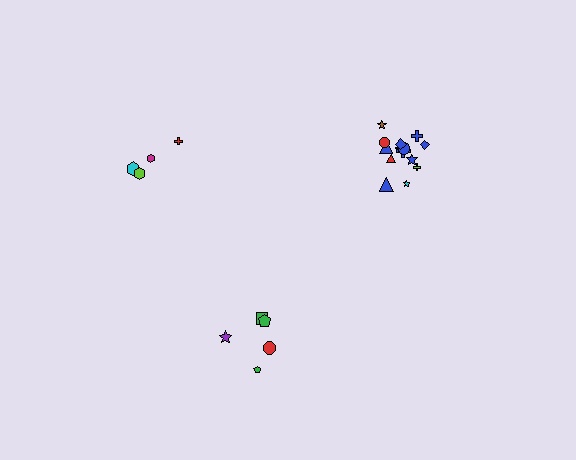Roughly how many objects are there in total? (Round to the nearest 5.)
Roughly 25 objects in total.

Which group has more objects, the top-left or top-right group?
The top-right group.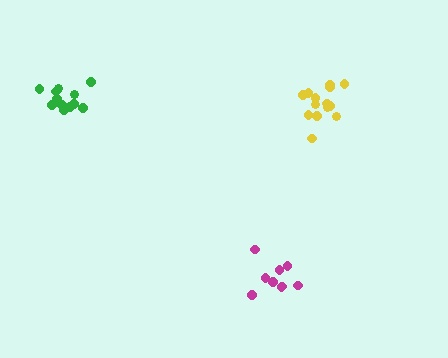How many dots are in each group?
Group 1: 13 dots, Group 2: 14 dots, Group 3: 9 dots (36 total).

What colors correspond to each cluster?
The clusters are colored: green, yellow, magenta.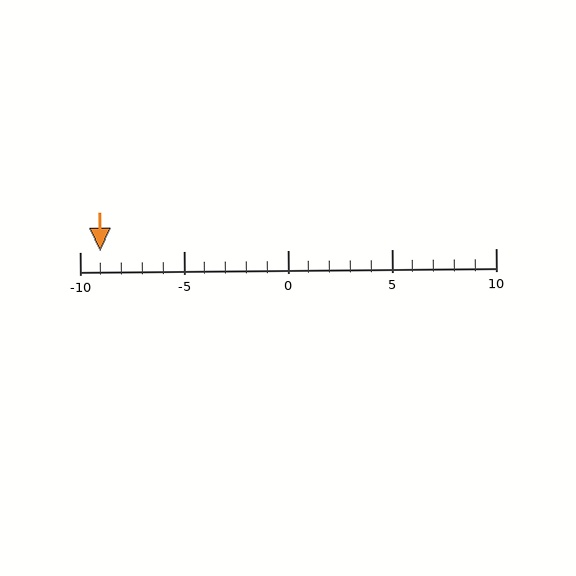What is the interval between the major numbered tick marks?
The major tick marks are spaced 5 units apart.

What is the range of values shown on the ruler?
The ruler shows values from -10 to 10.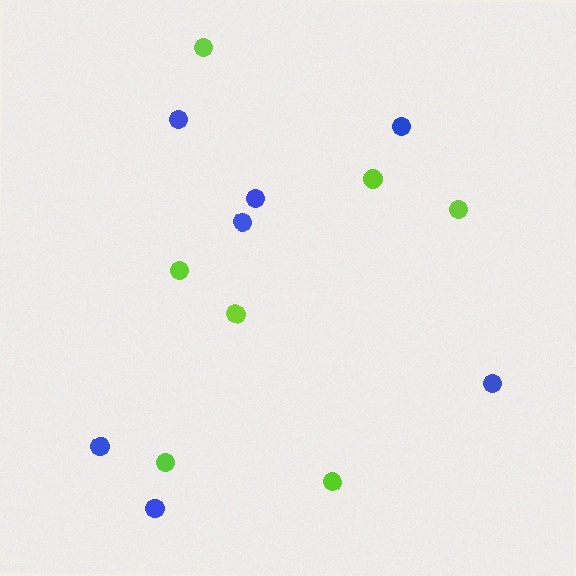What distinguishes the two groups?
There are 2 groups: one group of blue circles (7) and one group of lime circles (7).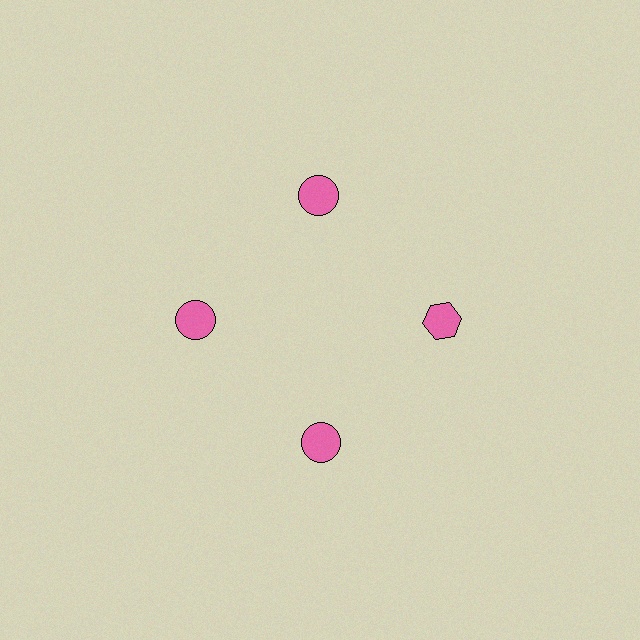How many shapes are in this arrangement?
There are 4 shapes arranged in a ring pattern.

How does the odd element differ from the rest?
It has a different shape: hexagon instead of circle.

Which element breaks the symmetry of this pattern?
The pink hexagon at roughly the 3 o'clock position breaks the symmetry. All other shapes are pink circles.